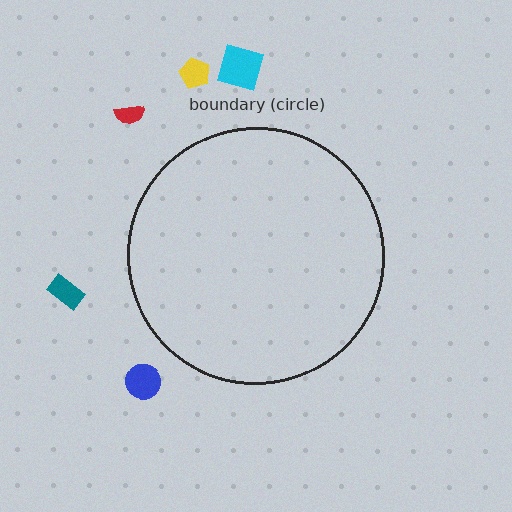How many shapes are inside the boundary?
0 inside, 5 outside.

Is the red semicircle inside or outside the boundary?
Outside.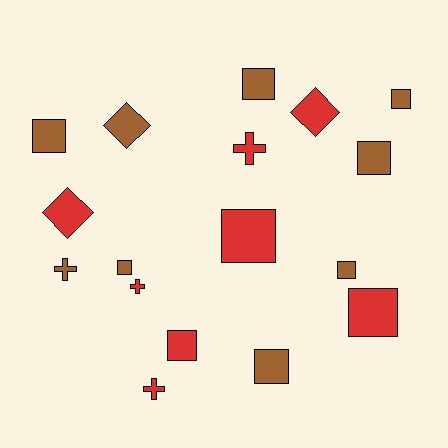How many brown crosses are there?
There is 1 brown cross.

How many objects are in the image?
There are 17 objects.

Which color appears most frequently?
Brown, with 9 objects.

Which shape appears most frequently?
Square, with 10 objects.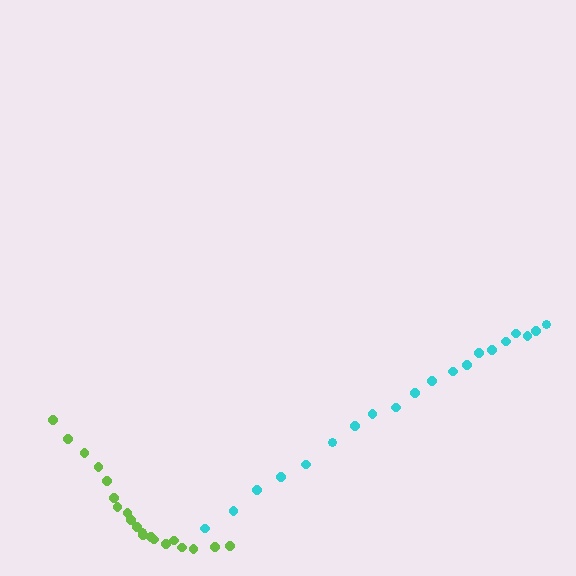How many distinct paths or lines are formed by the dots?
There are 2 distinct paths.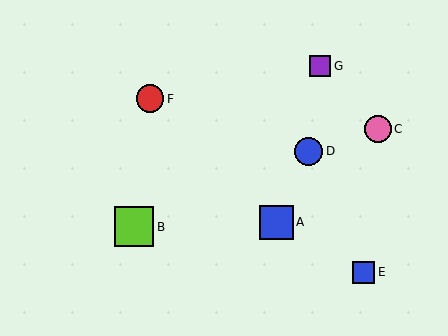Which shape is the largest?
The lime square (labeled B) is the largest.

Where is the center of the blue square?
The center of the blue square is at (364, 272).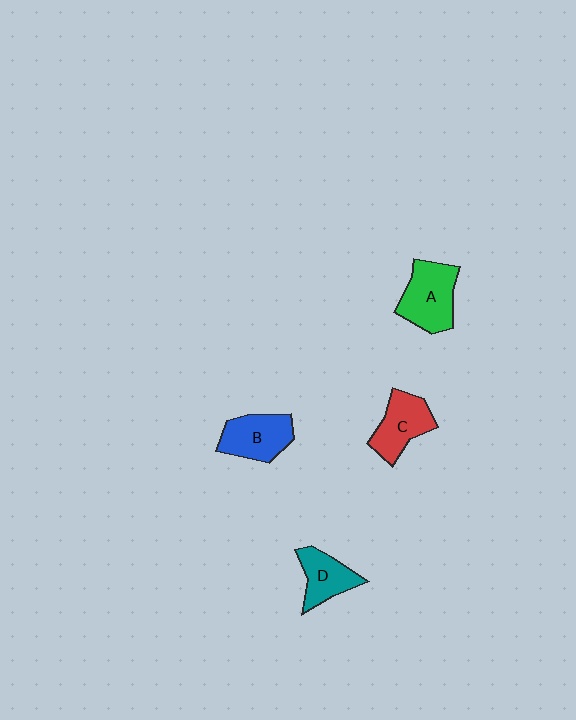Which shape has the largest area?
Shape A (green).